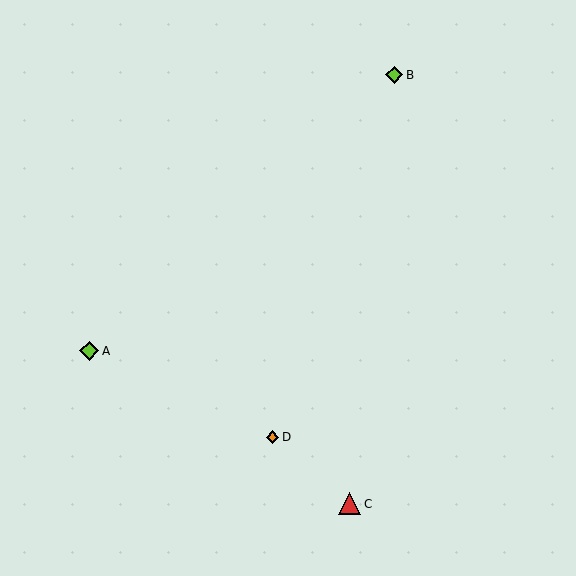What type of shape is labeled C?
Shape C is a red triangle.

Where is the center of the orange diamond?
The center of the orange diamond is at (272, 437).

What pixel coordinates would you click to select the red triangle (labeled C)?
Click at (349, 504) to select the red triangle C.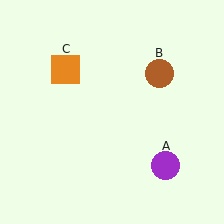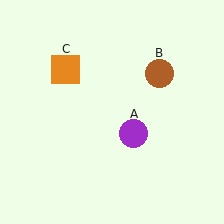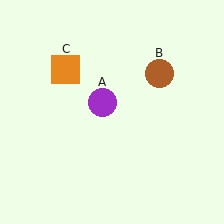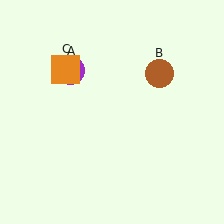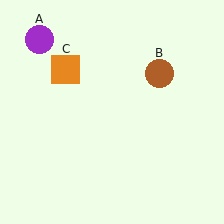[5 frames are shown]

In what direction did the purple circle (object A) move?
The purple circle (object A) moved up and to the left.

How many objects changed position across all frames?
1 object changed position: purple circle (object A).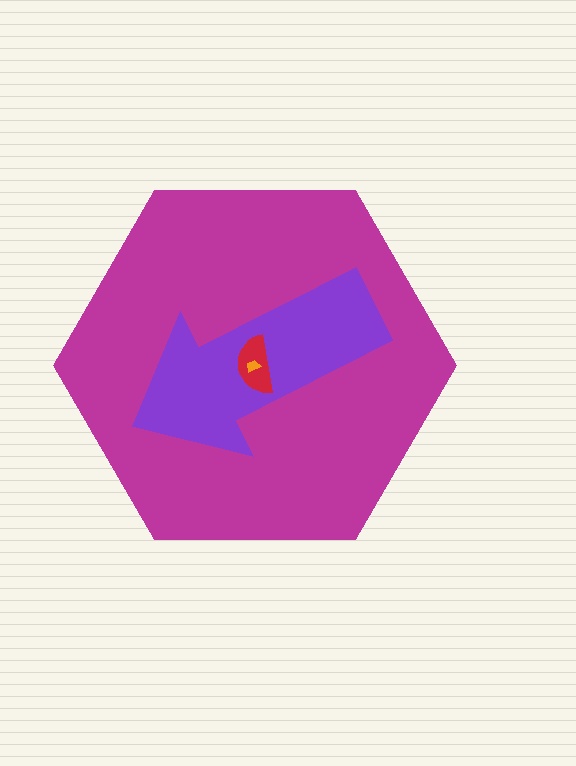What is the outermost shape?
The magenta hexagon.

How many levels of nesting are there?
4.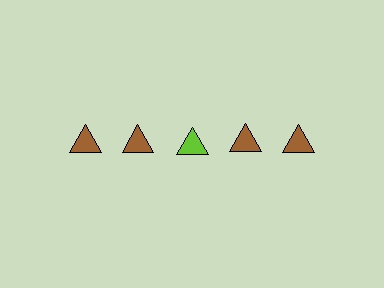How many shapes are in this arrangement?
There are 5 shapes arranged in a grid pattern.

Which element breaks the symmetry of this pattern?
The lime triangle in the top row, center column breaks the symmetry. All other shapes are brown triangles.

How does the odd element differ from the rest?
It has a different color: lime instead of brown.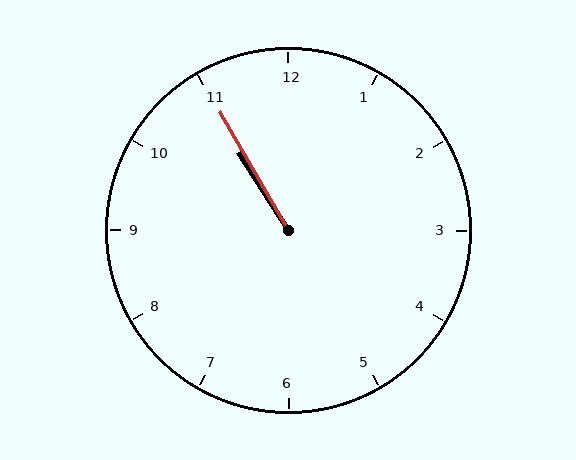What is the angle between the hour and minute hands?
Approximately 2 degrees.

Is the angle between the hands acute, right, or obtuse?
It is acute.